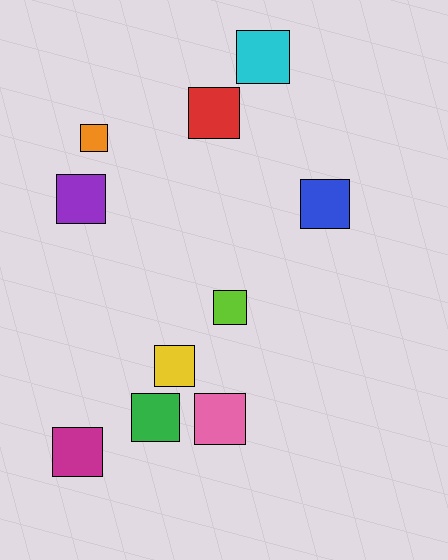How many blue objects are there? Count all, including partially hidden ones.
There is 1 blue object.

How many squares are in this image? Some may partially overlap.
There are 10 squares.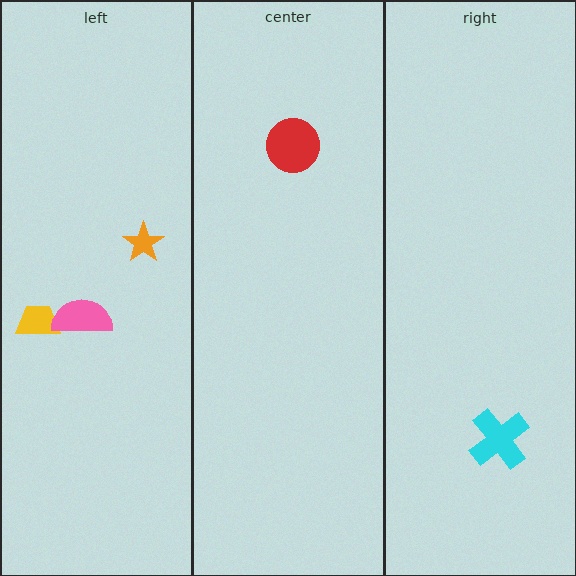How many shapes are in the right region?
1.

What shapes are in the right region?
The cyan cross.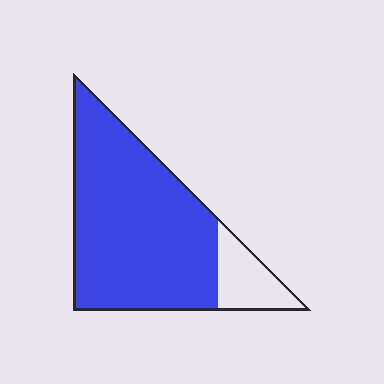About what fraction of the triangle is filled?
About five sixths (5/6).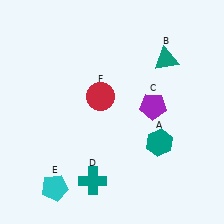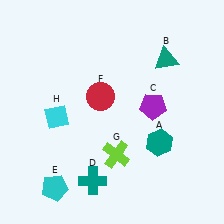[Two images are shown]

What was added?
A lime cross (G), a cyan diamond (H) were added in Image 2.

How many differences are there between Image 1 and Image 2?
There are 2 differences between the two images.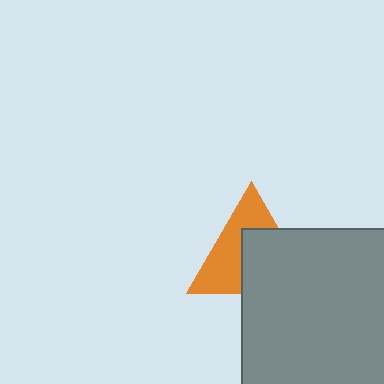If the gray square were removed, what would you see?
You would see the complete orange triangle.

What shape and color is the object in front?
The object in front is a gray square.